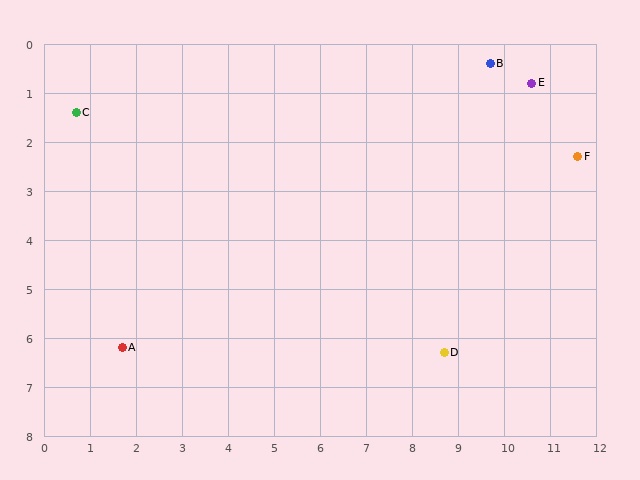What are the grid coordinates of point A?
Point A is at approximately (1.7, 6.2).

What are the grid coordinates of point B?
Point B is at approximately (9.7, 0.4).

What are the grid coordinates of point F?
Point F is at approximately (11.6, 2.3).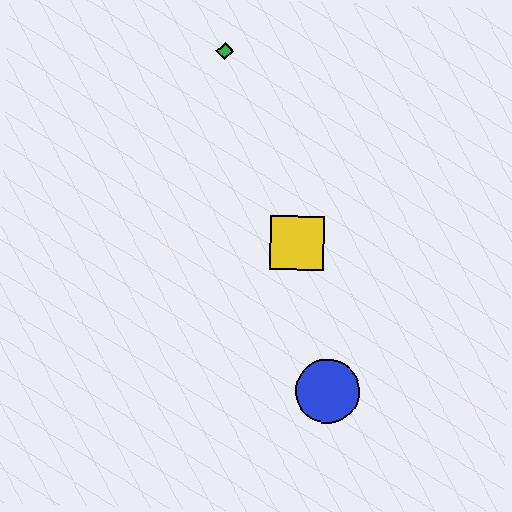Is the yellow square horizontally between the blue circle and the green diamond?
Yes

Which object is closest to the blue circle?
The yellow square is closest to the blue circle.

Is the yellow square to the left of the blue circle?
Yes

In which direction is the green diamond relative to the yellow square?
The green diamond is above the yellow square.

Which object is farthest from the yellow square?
The green diamond is farthest from the yellow square.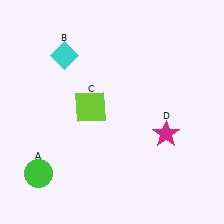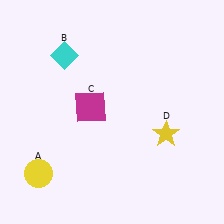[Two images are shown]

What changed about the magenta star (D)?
In Image 1, D is magenta. In Image 2, it changed to yellow.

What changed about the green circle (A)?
In Image 1, A is green. In Image 2, it changed to yellow.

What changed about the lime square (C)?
In Image 1, C is lime. In Image 2, it changed to magenta.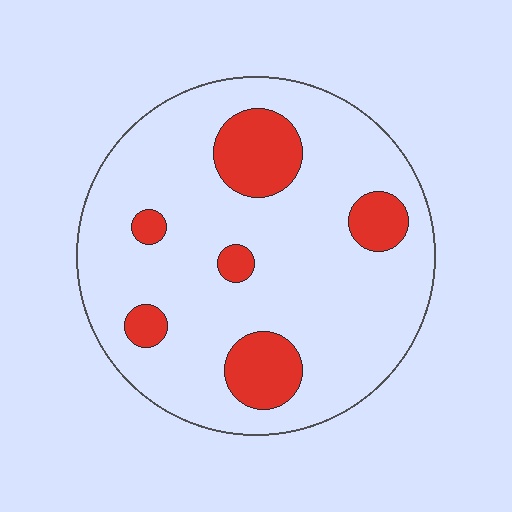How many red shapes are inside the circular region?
6.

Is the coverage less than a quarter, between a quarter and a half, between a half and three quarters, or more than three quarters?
Less than a quarter.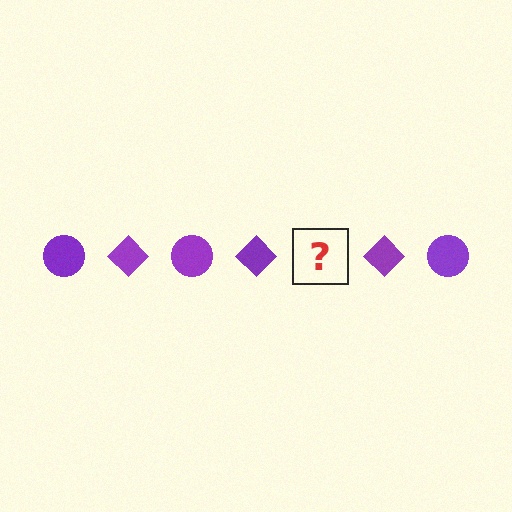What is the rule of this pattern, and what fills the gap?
The rule is that the pattern cycles through circle, diamond shapes in purple. The gap should be filled with a purple circle.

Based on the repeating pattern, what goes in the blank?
The blank should be a purple circle.